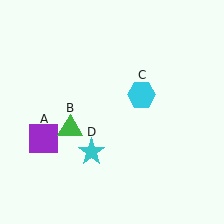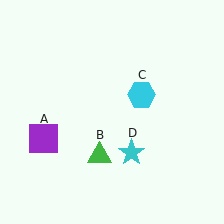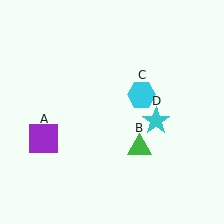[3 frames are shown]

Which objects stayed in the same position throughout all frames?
Purple square (object A) and cyan hexagon (object C) remained stationary.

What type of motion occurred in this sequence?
The green triangle (object B), cyan star (object D) rotated counterclockwise around the center of the scene.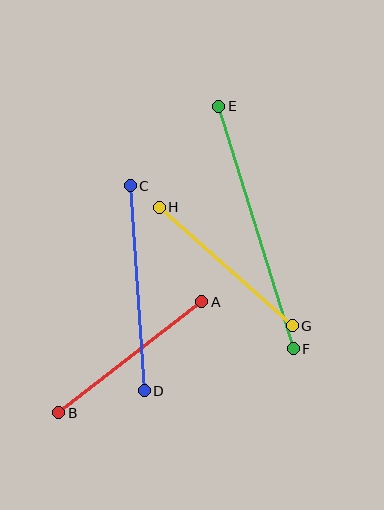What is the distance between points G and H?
The distance is approximately 178 pixels.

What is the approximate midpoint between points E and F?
The midpoint is at approximately (256, 227) pixels.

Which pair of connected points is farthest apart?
Points E and F are farthest apart.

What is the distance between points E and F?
The distance is approximately 254 pixels.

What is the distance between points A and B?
The distance is approximately 181 pixels.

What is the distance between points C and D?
The distance is approximately 205 pixels.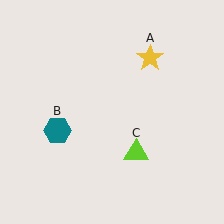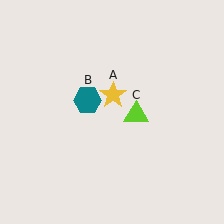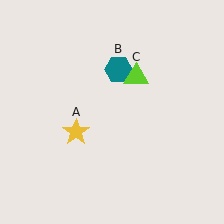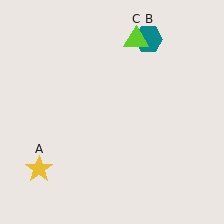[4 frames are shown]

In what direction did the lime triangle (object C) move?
The lime triangle (object C) moved up.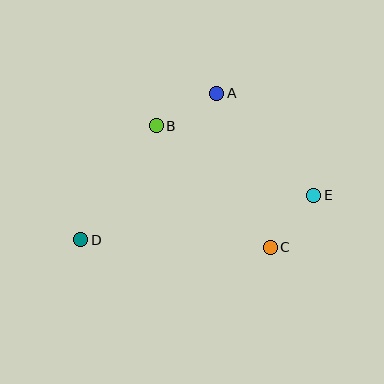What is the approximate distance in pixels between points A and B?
The distance between A and B is approximately 68 pixels.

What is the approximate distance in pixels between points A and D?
The distance between A and D is approximately 200 pixels.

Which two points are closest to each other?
Points C and E are closest to each other.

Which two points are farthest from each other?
Points D and E are farthest from each other.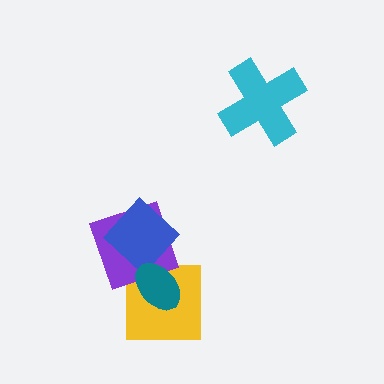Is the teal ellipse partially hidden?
No, no other shape covers it.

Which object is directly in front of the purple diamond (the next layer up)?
The blue diamond is directly in front of the purple diamond.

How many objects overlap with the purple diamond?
3 objects overlap with the purple diamond.